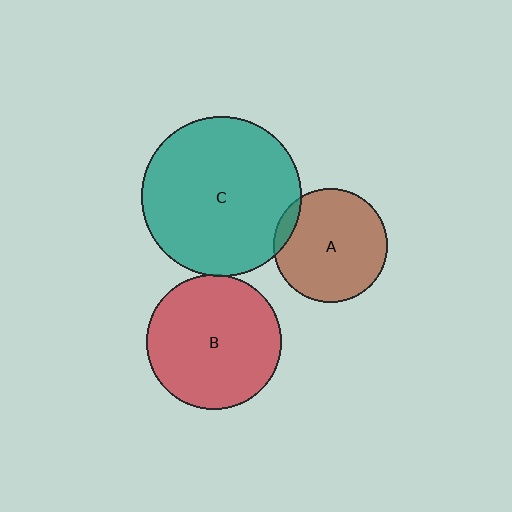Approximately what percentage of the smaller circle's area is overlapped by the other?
Approximately 5%.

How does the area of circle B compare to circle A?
Approximately 1.4 times.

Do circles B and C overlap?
Yes.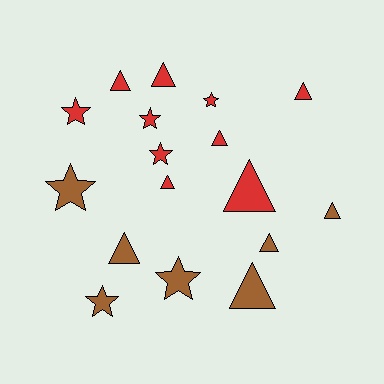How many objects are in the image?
There are 17 objects.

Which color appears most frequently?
Red, with 10 objects.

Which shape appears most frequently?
Triangle, with 10 objects.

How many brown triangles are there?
There are 4 brown triangles.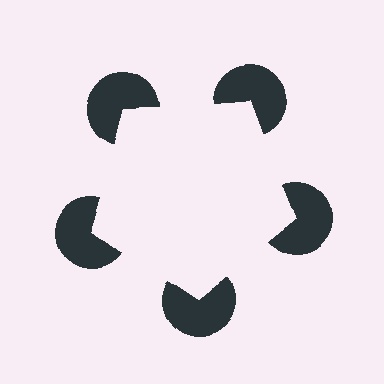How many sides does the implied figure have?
5 sides.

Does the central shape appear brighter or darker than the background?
It typically appears slightly brighter than the background, even though no actual brightness change is drawn.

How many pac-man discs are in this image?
There are 5 — one at each vertex of the illusory pentagon.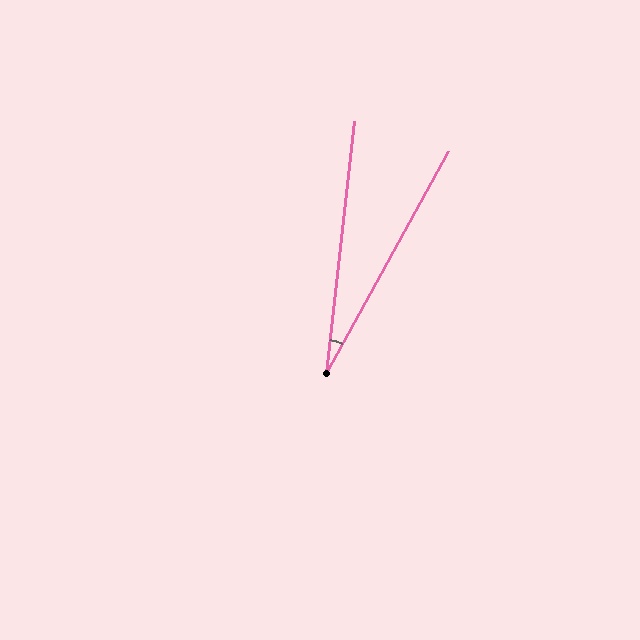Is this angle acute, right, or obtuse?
It is acute.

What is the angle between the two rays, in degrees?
Approximately 23 degrees.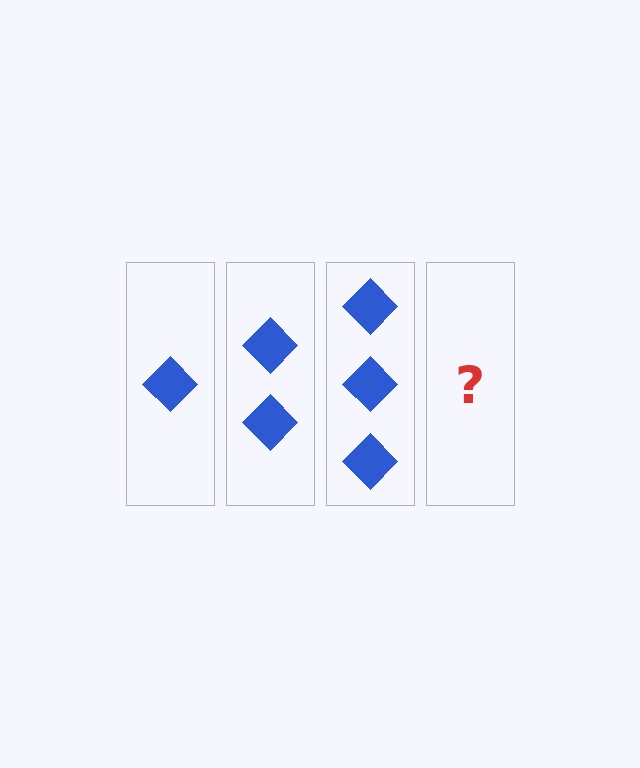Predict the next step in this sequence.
The next step is 4 diamonds.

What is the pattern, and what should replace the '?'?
The pattern is that each step adds one more diamond. The '?' should be 4 diamonds.